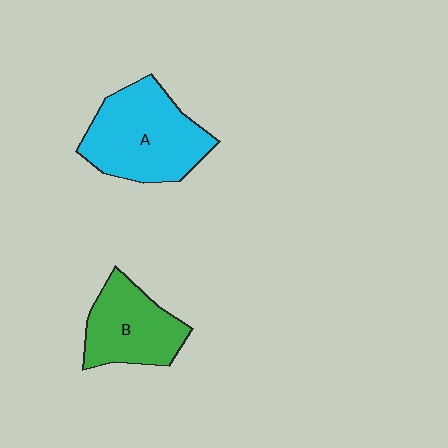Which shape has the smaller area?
Shape B (green).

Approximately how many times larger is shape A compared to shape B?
Approximately 1.4 times.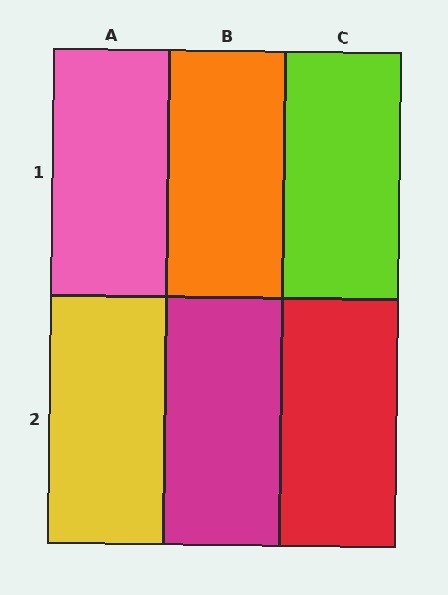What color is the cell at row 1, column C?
Lime.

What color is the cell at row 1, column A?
Pink.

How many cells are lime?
1 cell is lime.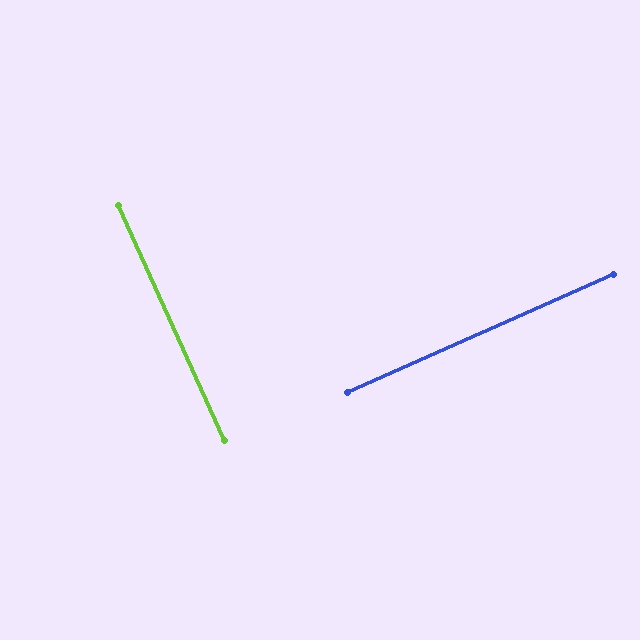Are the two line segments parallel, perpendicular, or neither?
Perpendicular — they meet at approximately 90°.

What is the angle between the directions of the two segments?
Approximately 90 degrees.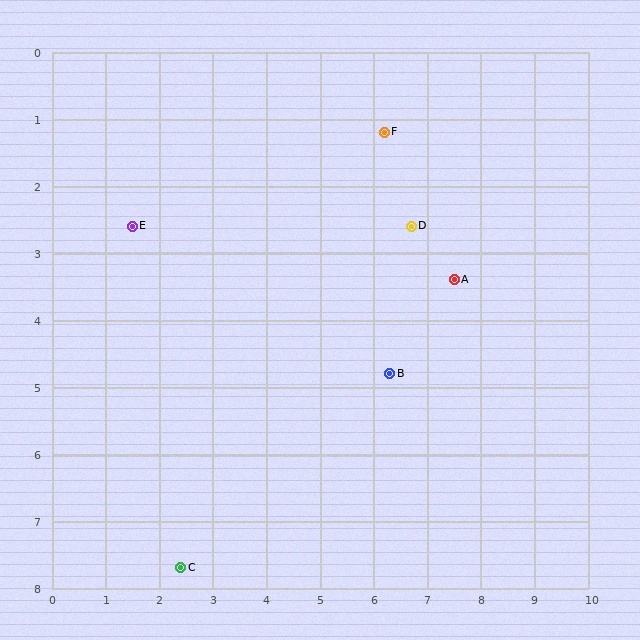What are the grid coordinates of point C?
Point C is at approximately (2.4, 7.7).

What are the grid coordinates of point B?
Point B is at approximately (6.3, 4.8).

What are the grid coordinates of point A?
Point A is at approximately (7.5, 3.4).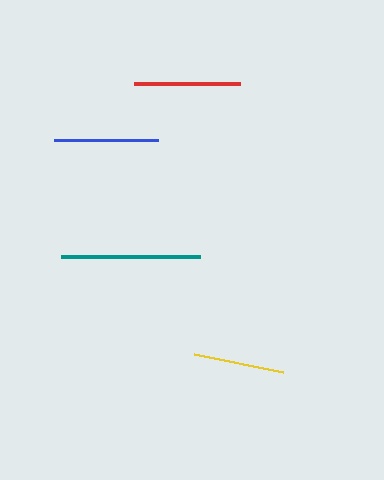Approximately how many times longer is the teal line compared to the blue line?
The teal line is approximately 1.3 times the length of the blue line.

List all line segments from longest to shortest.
From longest to shortest: teal, red, blue, yellow.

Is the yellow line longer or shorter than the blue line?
The blue line is longer than the yellow line.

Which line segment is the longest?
The teal line is the longest at approximately 138 pixels.